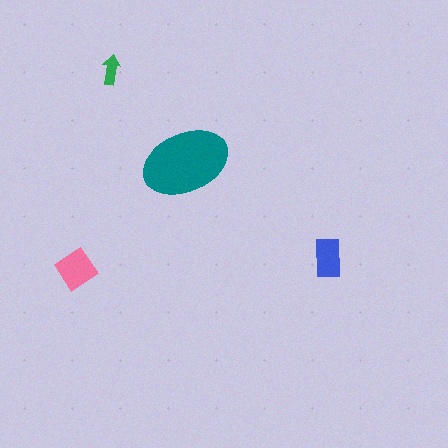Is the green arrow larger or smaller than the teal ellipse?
Smaller.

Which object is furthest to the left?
The pink diamond is leftmost.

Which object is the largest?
The teal ellipse.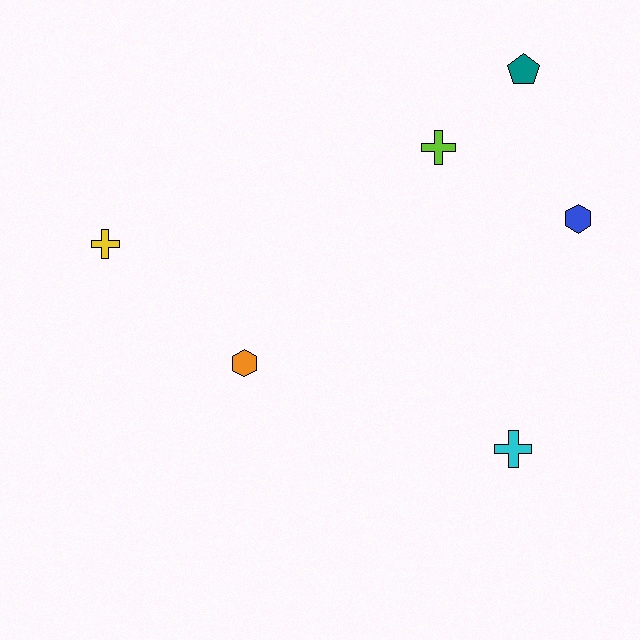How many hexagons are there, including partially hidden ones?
There are 2 hexagons.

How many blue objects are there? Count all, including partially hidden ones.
There is 1 blue object.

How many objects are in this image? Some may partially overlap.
There are 6 objects.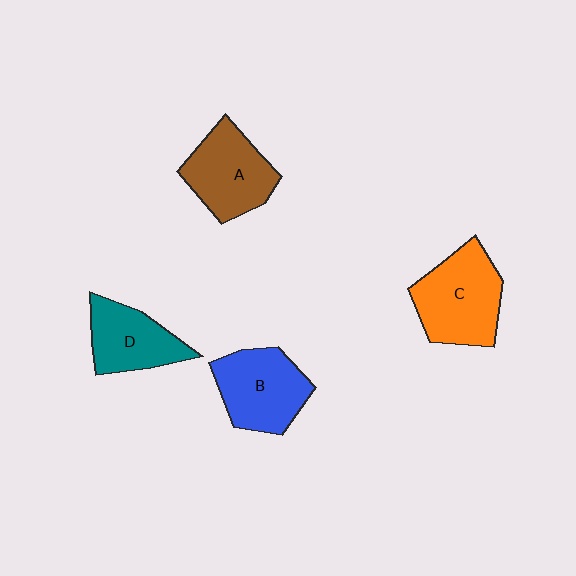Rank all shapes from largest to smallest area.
From largest to smallest: C (orange), B (blue), A (brown), D (teal).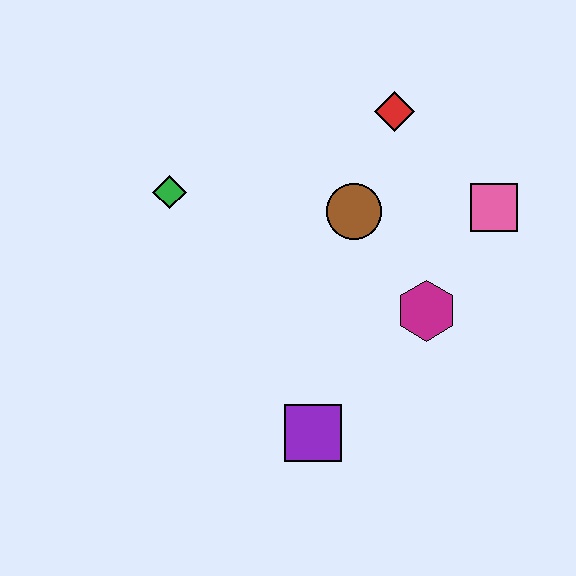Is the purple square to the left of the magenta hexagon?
Yes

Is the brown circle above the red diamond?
No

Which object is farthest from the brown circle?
The purple square is farthest from the brown circle.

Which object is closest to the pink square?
The magenta hexagon is closest to the pink square.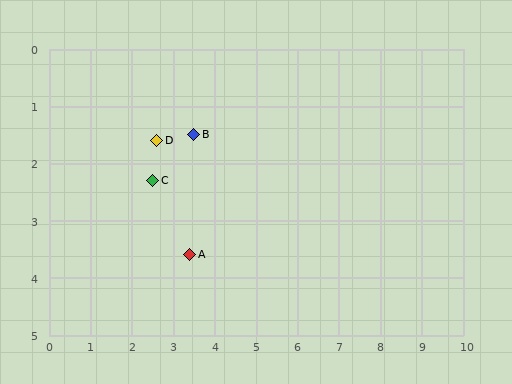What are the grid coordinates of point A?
Point A is at approximately (3.4, 3.6).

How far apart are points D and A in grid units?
Points D and A are about 2.2 grid units apart.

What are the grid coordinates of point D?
Point D is at approximately (2.6, 1.6).